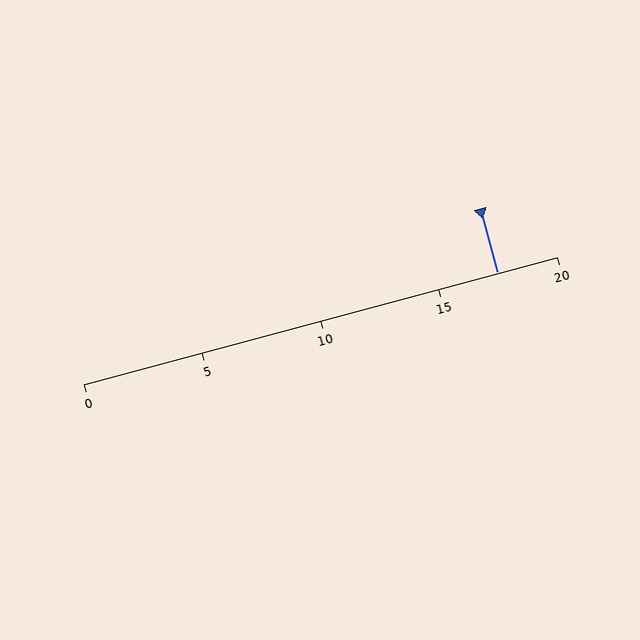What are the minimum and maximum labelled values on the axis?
The axis runs from 0 to 20.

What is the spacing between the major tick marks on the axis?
The major ticks are spaced 5 apart.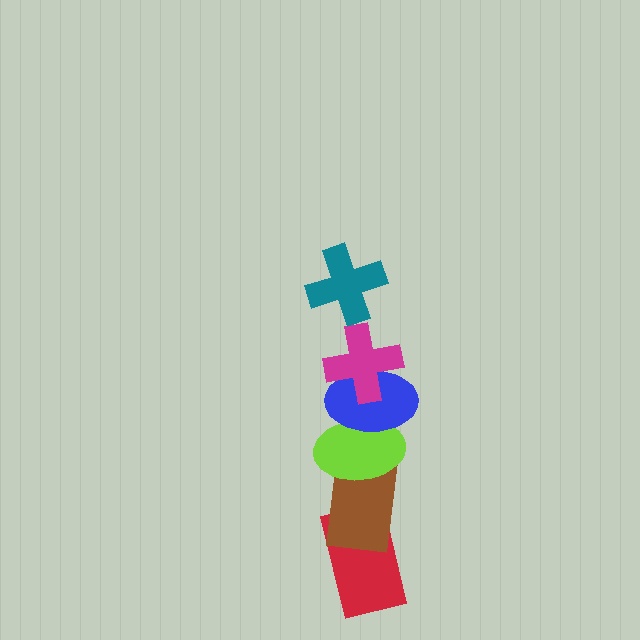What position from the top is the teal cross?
The teal cross is 1st from the top.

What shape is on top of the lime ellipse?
The blue ellipse is on top of the lime ellipse.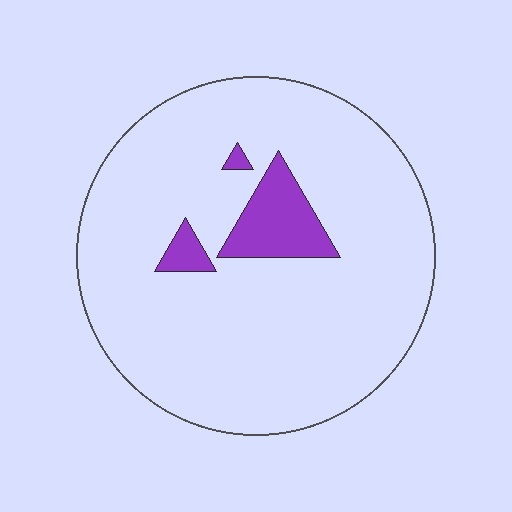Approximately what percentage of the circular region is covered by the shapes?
Approximately 10%.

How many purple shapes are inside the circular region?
3.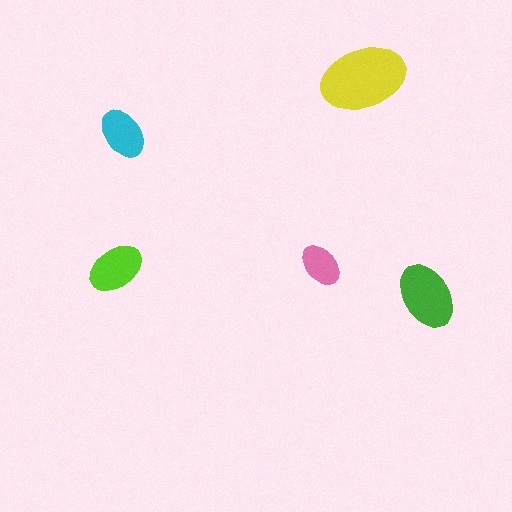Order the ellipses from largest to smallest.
the yellow one, the green one, the lime one, the cyan one, the pink one.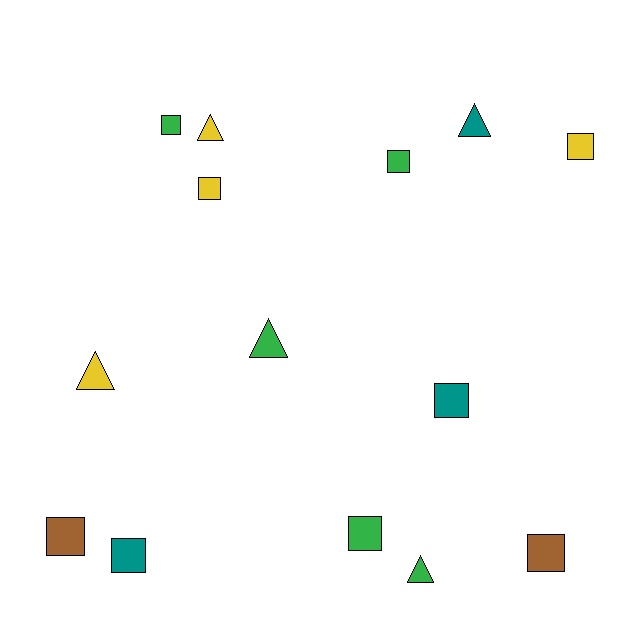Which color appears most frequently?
Green, with 5 objects.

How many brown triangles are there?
There are no brown triangles.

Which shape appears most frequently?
Square, with 9 objects.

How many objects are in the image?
There are 14 objects.